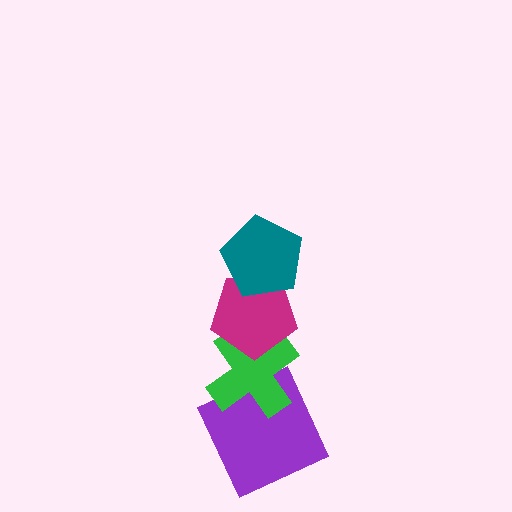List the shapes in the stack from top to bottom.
From top to bottom: the teal pentagon, the magenta pentagon, the green cross, the purple square.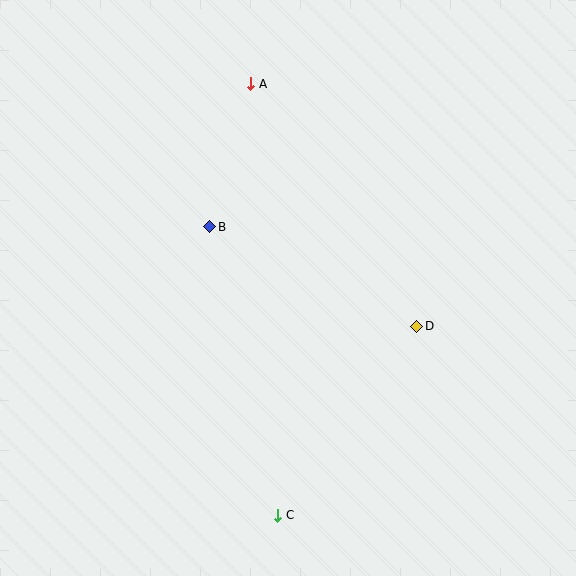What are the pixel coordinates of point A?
Point A is at (251, 84).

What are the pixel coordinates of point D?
Point D is at (417, 326).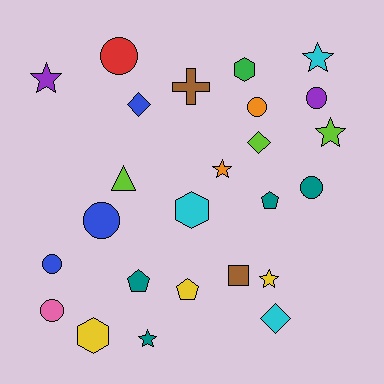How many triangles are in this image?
There is 1 triangle.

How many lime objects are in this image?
There are 3 lime objects.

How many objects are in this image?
There are 25 objects.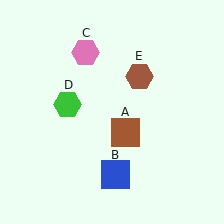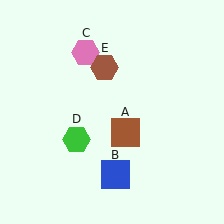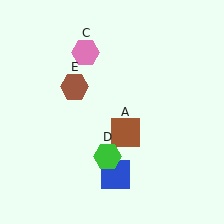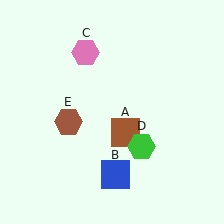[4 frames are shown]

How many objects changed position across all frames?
2 objects changed position: green hexagon (object D), brown hexagon (object E).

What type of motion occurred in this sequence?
The green hexagon (object D), brown hexagon (object E) rotated counterclockwise around the center of the scene.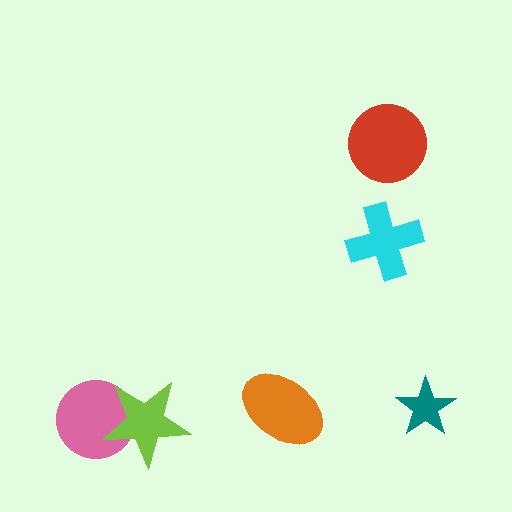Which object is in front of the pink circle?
The lime star is in front of the pink circle.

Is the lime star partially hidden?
No, no other shape covers it.